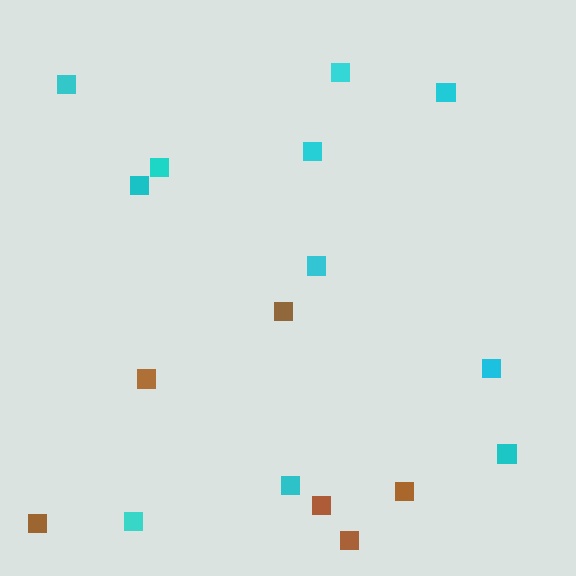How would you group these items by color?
There are 2 groups: one group of cyan squares (11) and one group of brown squares (6).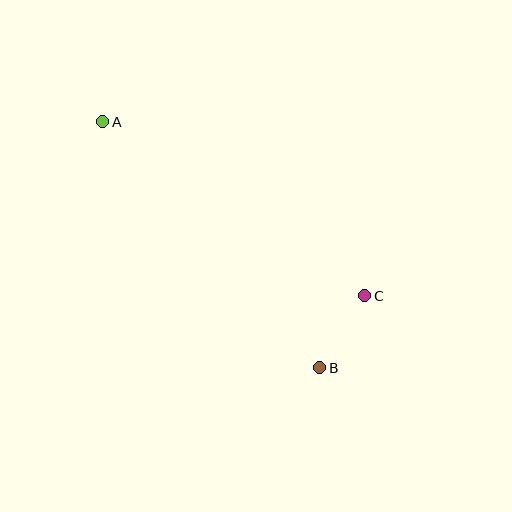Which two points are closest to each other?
Points B and C are closest to each other.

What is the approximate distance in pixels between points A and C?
The distance between A and C is approximately 315 pixels.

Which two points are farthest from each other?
Points A and B are farthest from each other.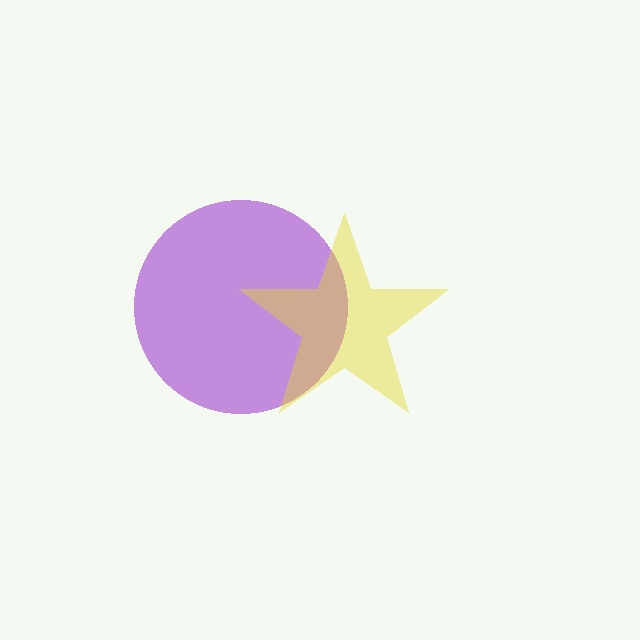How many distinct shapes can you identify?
There are 2 distinct shapes: a purple circle, a yellow star.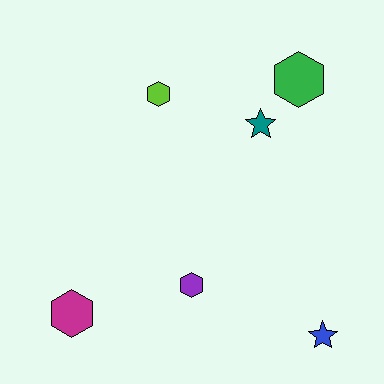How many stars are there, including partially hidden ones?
There are 2 stars.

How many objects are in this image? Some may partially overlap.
There are 6 objects.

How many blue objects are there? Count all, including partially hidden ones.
There is 1 blue object.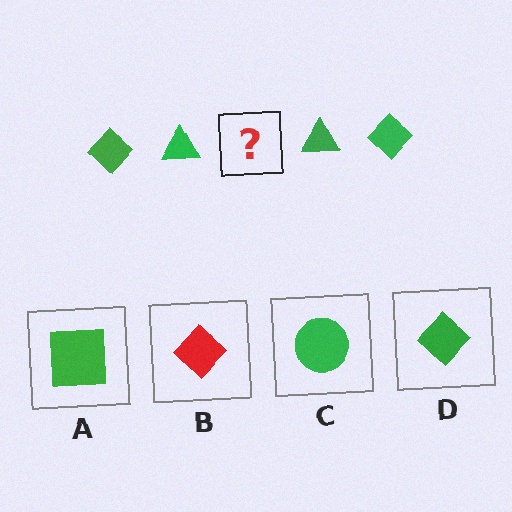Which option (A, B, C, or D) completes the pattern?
D.